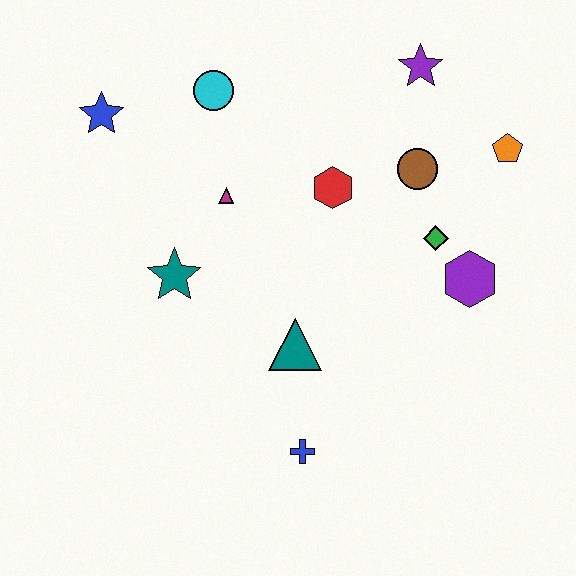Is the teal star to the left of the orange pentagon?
Yes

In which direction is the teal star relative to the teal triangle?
The teal star is to the left of the teal triangle.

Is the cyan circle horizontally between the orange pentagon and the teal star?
Yes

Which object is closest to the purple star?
The brown circle is closest to the purple star.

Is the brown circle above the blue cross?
Yes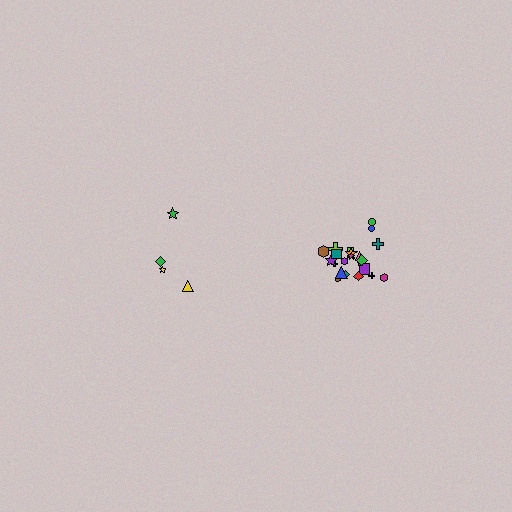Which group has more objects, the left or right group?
The right group.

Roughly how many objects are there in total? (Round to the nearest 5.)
Roughly 25 objects in total.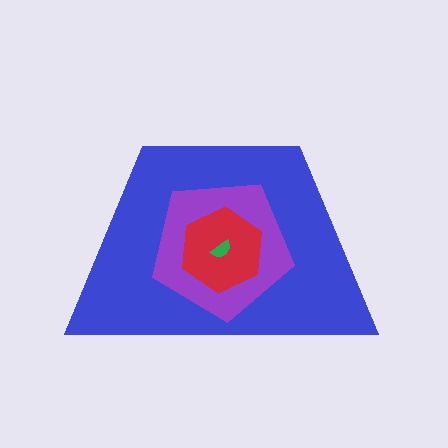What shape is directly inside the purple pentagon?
The red hexagon.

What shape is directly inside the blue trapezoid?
The purple pentagon.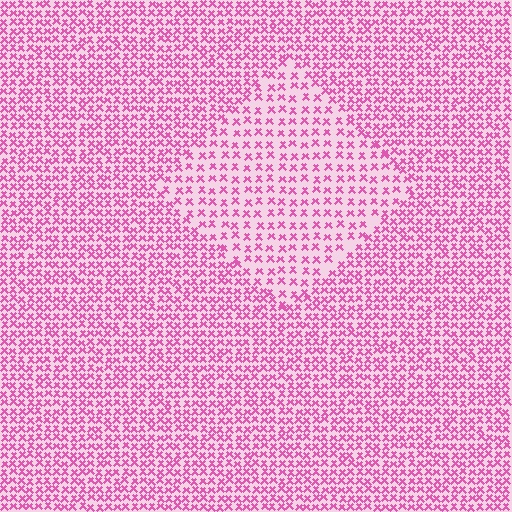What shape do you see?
I see a diamond.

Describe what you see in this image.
The image contains small pink elements arranged at two different densities. A diamond-shaped region is visible where the elements are less densely packed than the surrounding area.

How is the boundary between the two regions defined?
The boundary is defined by a change in element density (approximately 1.8x ratio). All elements are the same color, size, and shape.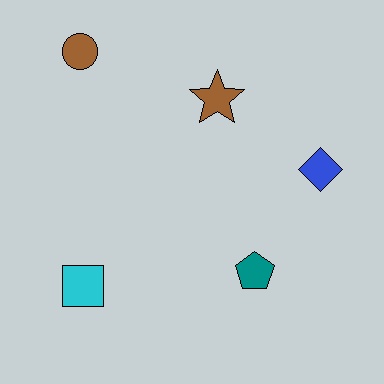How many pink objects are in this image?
There are no pink objects.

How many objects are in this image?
There are 5 objects.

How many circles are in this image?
There is 1 circle.